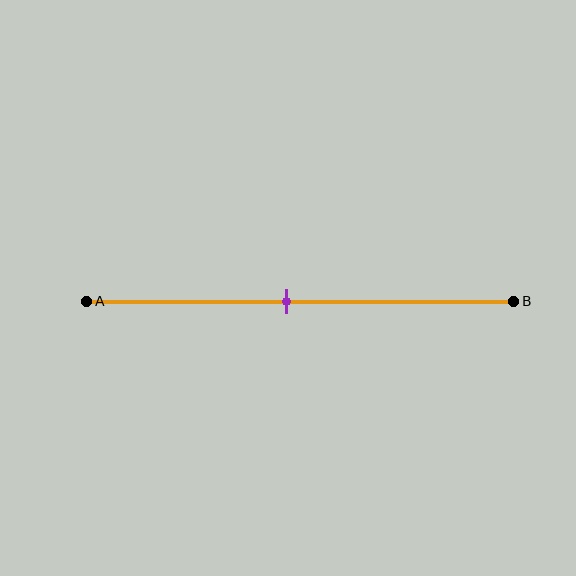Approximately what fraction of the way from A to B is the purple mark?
The purple mark is approximately 45% of the way from A to B.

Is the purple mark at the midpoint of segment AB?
No, the mark is at about 45% from A, not at the 50% midpoint.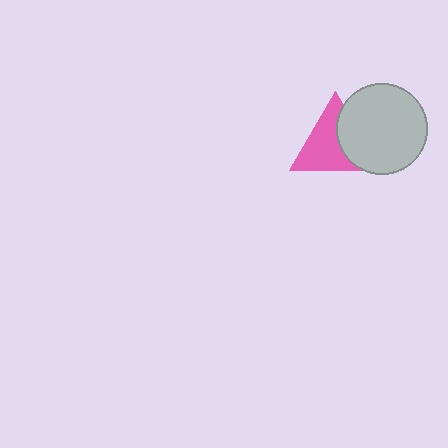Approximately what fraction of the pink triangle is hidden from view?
Roughly 37% of the pink triangle is hidden behind the light gray circle.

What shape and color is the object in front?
The object in front is a light gray circle.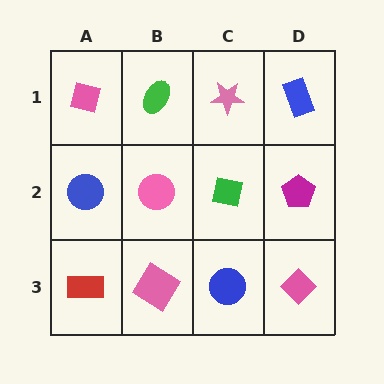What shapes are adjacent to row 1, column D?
A magenta pentagon (row 2, column D), a pink star (row 1, column C).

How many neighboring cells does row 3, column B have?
3.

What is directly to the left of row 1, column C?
A green ellipse.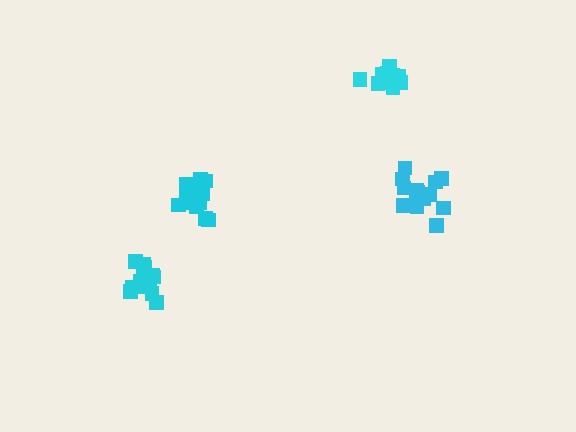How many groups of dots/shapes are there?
There are 4 groups.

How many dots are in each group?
Group 1: 15 dots, Group 2: 15 dots, Group 3: 15 dots, Group 4: 14 dots (59 total).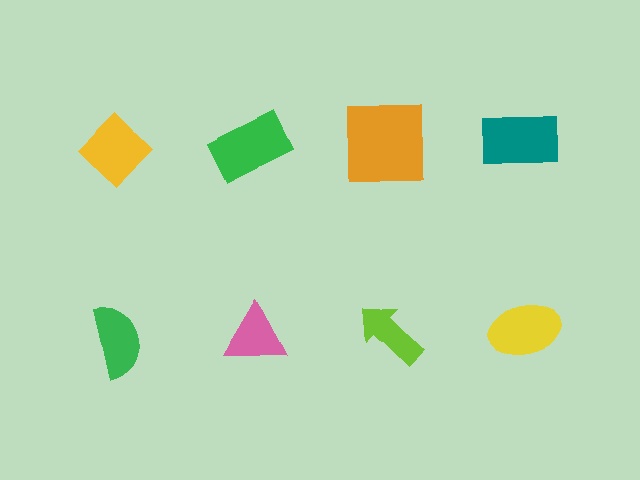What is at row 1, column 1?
A yellow diamond.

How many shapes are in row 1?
4 shapes.